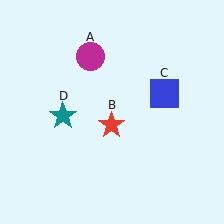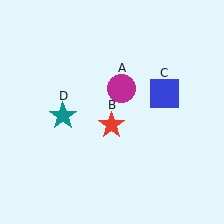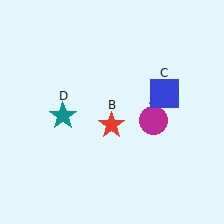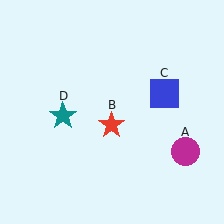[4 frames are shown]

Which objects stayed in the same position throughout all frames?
Red star (object B) and blue square (object C) and teal star (object D) remained stationary.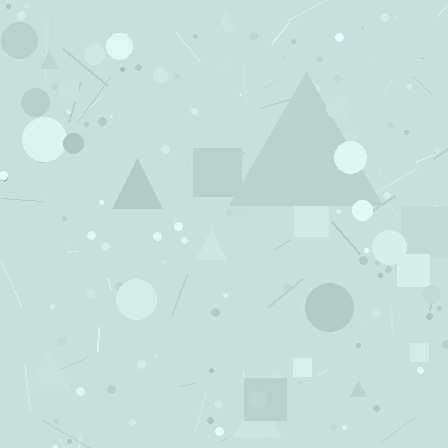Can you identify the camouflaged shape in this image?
The camouflaged shape is a triangle.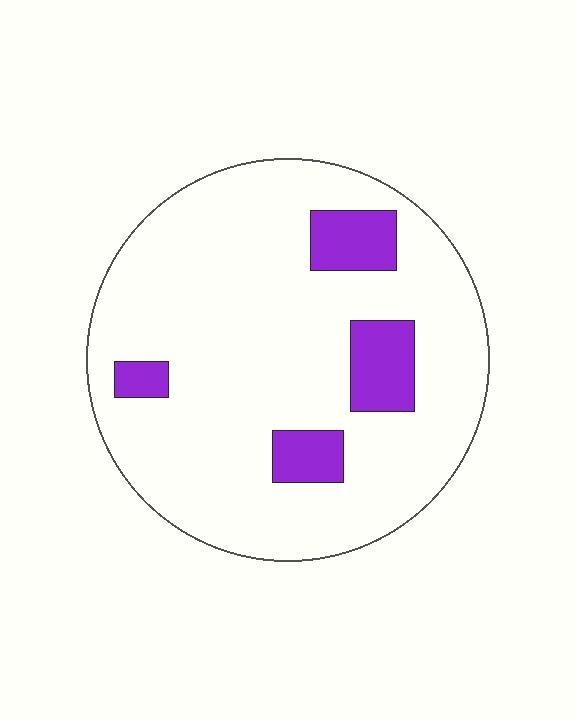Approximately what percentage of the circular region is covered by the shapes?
Approximately 15%.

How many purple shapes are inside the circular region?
4.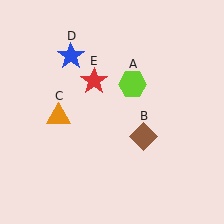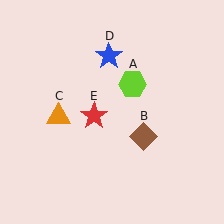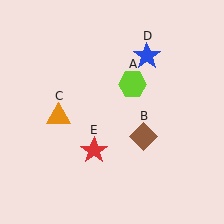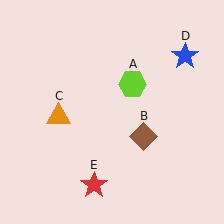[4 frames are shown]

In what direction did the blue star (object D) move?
The blue star (object D) moved right.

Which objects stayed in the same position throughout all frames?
Lime hexagon (object A) and brown diamond (object B) and orange triangle (object C) remained stationary.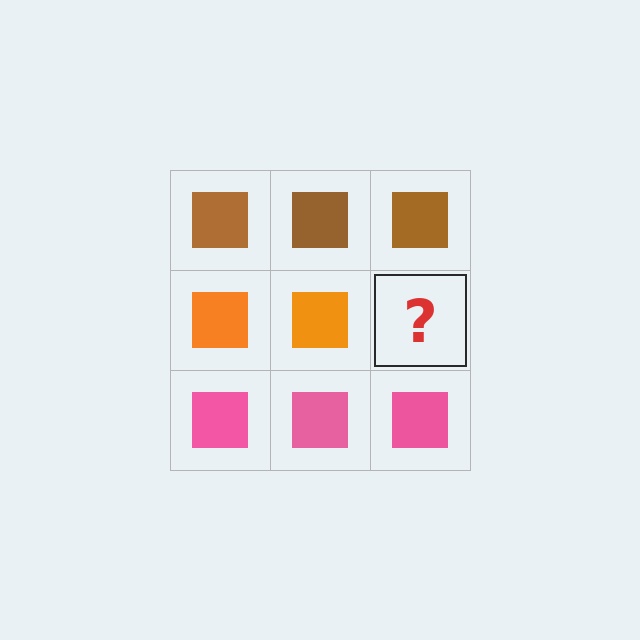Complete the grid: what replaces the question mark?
The question mark should be replaced with an orange square.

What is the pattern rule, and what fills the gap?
The rule is that each row has a consistent color. The gap should be filled with an orange square.